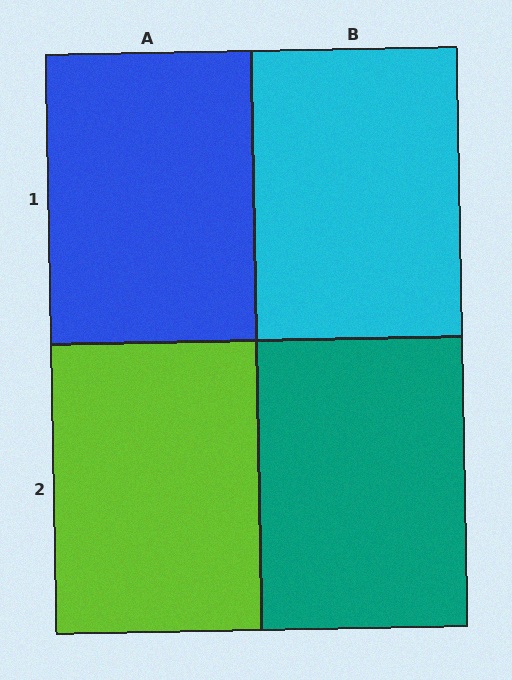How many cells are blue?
1 cell is blue.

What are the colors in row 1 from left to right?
Blue, cyan.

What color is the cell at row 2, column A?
Lime.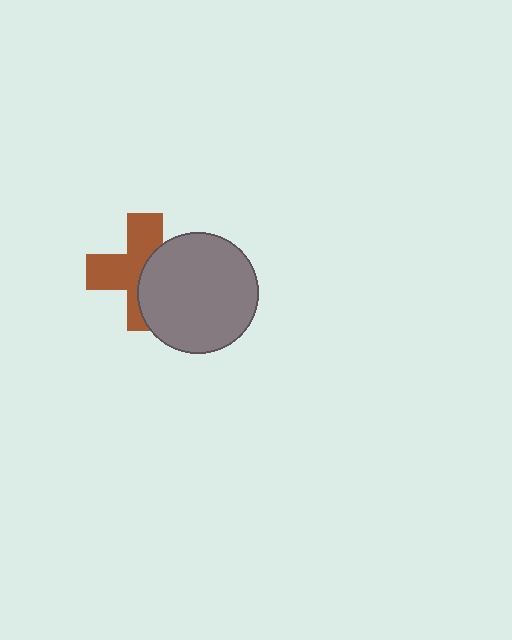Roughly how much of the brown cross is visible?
About half of it is visible (roughly 55%).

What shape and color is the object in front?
The object in front is a gray circle.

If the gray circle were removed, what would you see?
You would see the complete brown cross.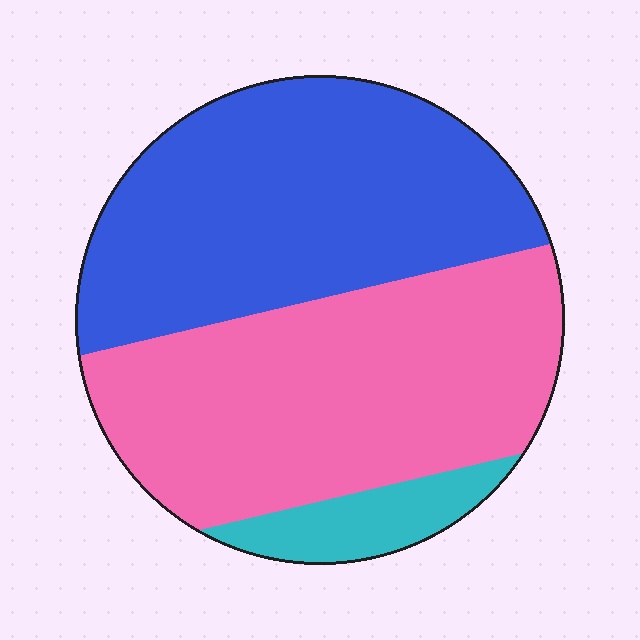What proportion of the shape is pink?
Pink takes up about one half (1/2) of the shape.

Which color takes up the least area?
Cyan, at roughly 10%.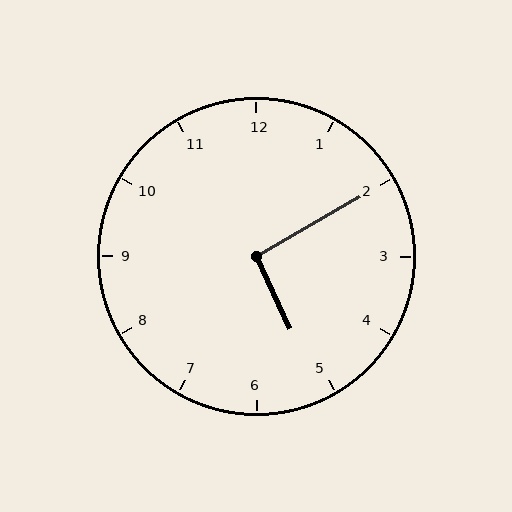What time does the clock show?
5:10.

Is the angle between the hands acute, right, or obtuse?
It is right.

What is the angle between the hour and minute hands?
Approximately 95 degrees.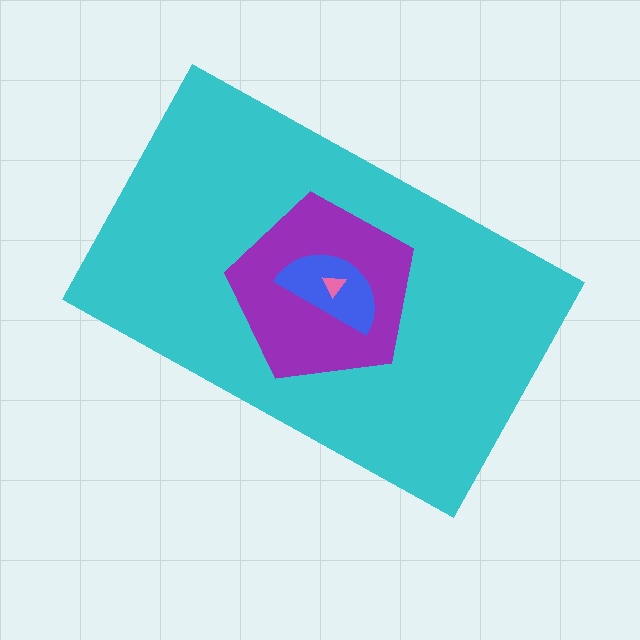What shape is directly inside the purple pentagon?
The blue semicircle.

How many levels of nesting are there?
4.